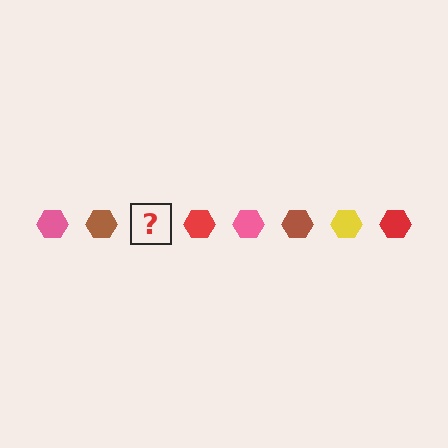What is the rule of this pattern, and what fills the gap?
The rule is that the pattern cycles through pink, brown, yellow, red hexagons. The gap should be filled with a yellow hexagon.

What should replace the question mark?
The question mark should be replaced with a yellow hexagon.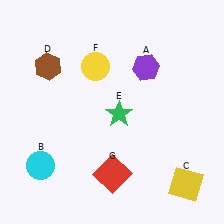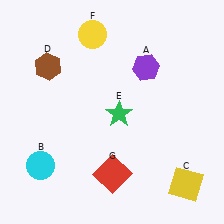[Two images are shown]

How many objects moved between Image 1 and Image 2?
1 object moved between the two images.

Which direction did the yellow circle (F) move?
The yellow circle (F) moved up.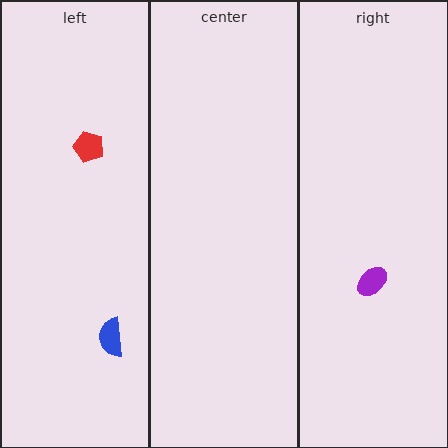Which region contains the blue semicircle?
The left region.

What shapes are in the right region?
The purple ellipse.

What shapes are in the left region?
The red pentagon, the blue semicircle.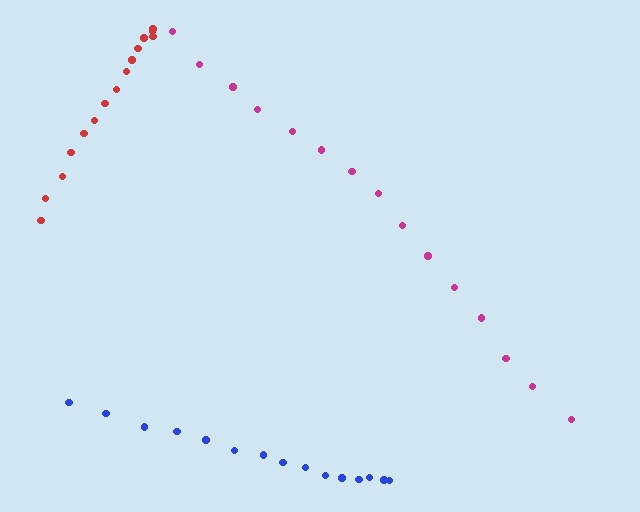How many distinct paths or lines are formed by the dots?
There are 3 distinct paths.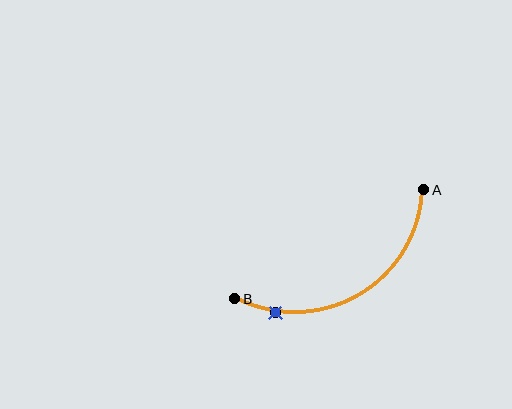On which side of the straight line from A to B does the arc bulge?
The arc bulges below the straight line connecting A and B.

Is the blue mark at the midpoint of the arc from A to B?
No. The blue mark lies on the arc but is closer to endpoint B. The arc midpoint would be at the point on the curve equidistant along the arc from both A and B.